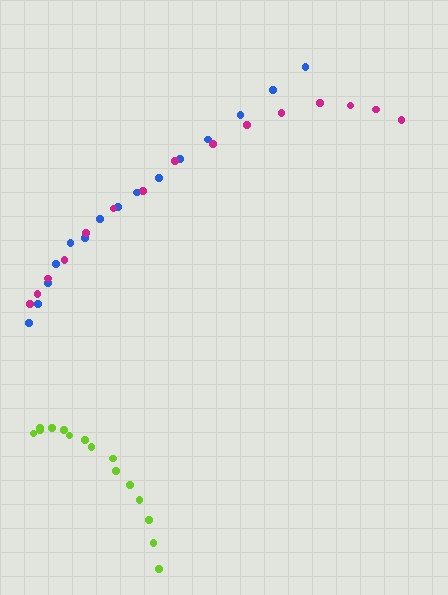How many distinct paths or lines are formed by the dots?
There are 3 distinct paths.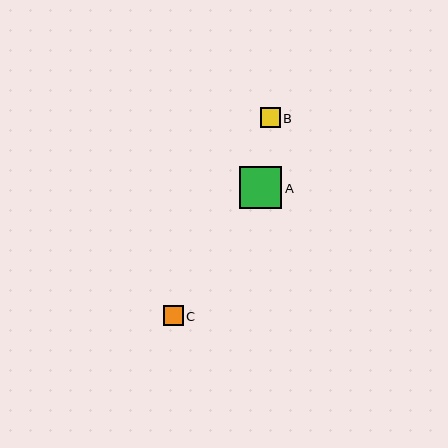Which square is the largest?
Square A is the largest with a size of approximately 42 pixels.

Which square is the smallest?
Square C is the smallest with a size of approximately 20 pixels.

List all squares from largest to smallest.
From largest to smallest: A, B, C.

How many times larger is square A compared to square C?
Square A is approximately 2.1 times the size of square C.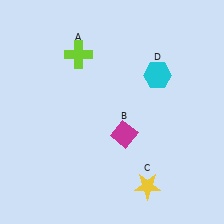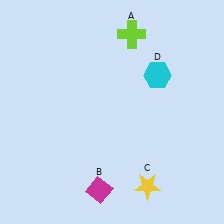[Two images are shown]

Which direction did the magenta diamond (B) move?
The magenta diamond (B) moved down.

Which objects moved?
The objects that moved are: the lime cross (A), the magenta diamond (B).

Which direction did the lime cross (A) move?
The lime cross (A) moved right.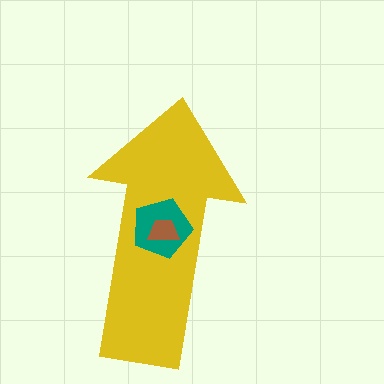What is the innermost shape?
The brown trapezoid.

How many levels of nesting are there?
3.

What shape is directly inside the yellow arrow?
The teal pentagon.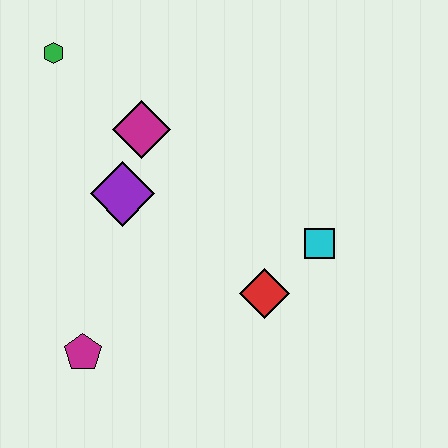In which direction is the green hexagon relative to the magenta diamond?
The green hexagon is to the left of the magenta diamond.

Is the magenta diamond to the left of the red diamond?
Yes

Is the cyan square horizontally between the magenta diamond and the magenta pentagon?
No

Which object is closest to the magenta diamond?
The purple diamond is closest to the magenta diamond.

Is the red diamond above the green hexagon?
No